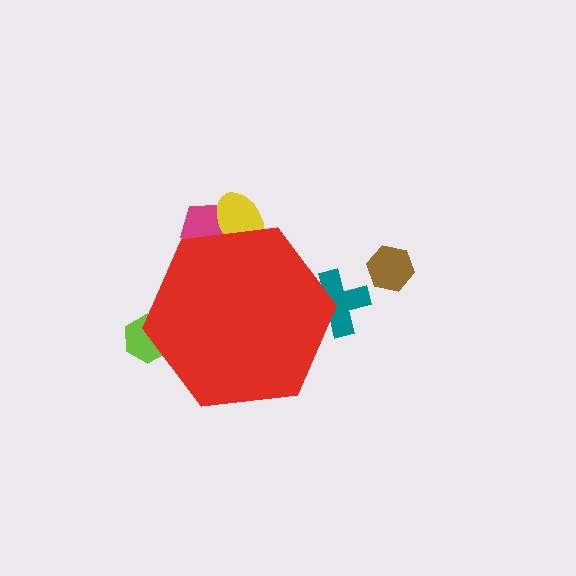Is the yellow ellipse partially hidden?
Yes, the yellow ellipse is partially hidden behind the red hexagon.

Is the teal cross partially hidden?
Yes, the teal cross is partially hidden behind the red hexagon.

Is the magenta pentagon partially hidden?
Yes, the magenta pentagon is partially hidden behind the red hexagon.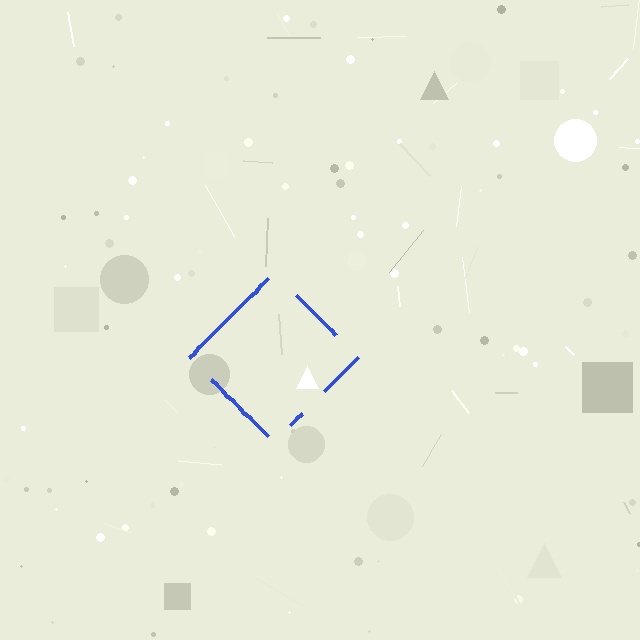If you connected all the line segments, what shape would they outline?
They would outline a diamond.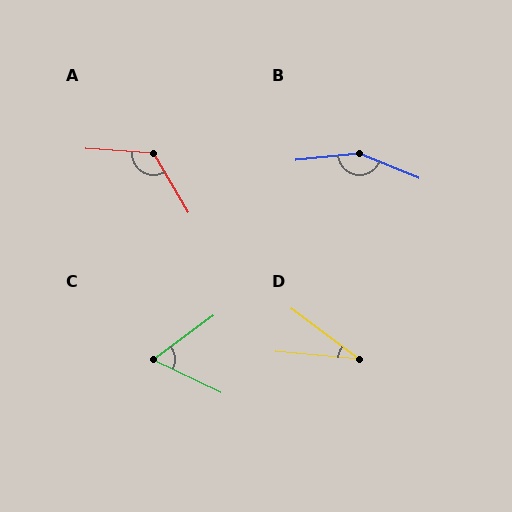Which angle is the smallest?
D, at approximately 32 degrees.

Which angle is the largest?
B, at approximately 151 degrees.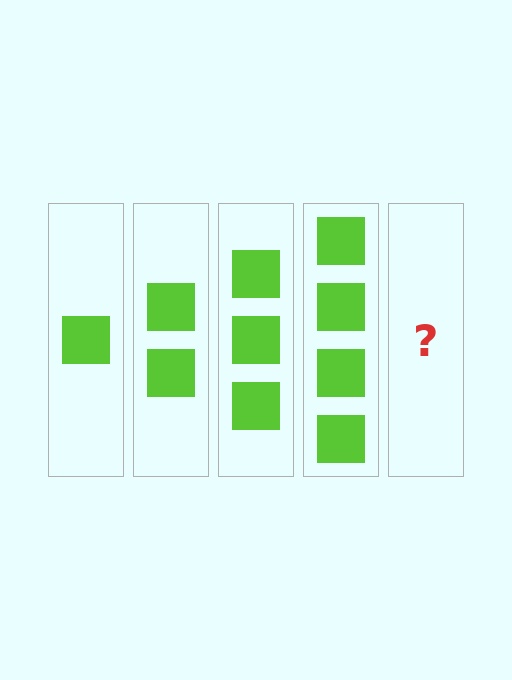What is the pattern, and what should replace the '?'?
The pattern is that each step adds one more square. The '?' should be 5 squares.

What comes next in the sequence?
The next element should be 5 squares.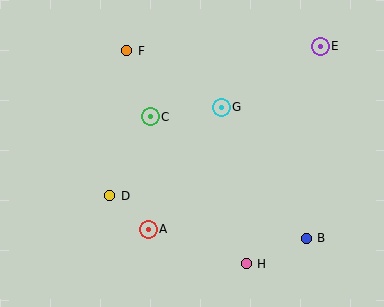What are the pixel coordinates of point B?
Point B is at (306, 238).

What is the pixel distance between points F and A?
The distance between F and A is 180 pixels.